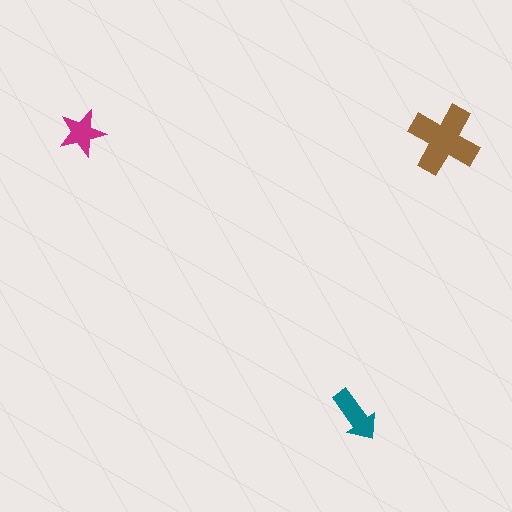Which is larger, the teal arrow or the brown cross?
The brown cross.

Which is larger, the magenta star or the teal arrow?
The teal arrow.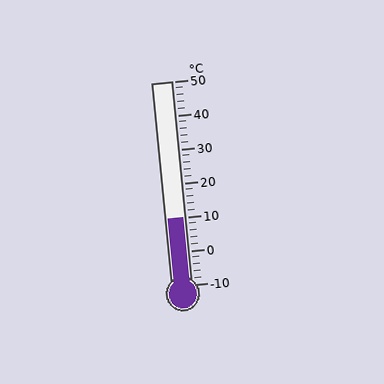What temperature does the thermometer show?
The thermometer shows approximately 10°C.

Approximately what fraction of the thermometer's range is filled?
The thermometer is filled to approximately 35% of its range.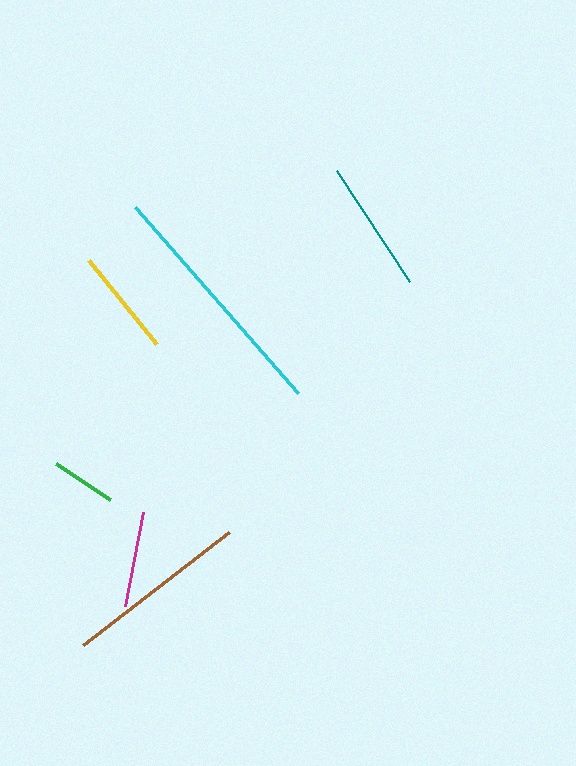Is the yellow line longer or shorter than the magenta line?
The yellow line is longer than the magenta line.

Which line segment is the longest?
The cyan line is the longest at approximately 248 pixels.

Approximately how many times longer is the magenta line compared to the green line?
The magenta line is approximately 1.5 times the length of the green line.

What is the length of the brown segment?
The brown segment is approximately 185 pixels long.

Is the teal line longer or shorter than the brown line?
The brown line is longer than the teal line.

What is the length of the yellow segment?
The yellow segment is approximately 108 pixels long.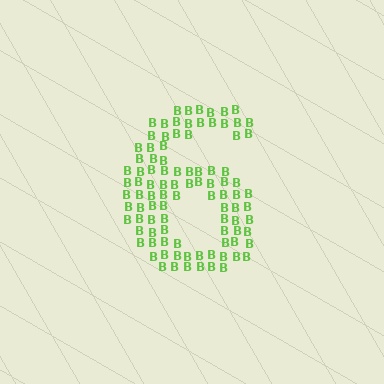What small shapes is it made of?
It is made of small letter B's.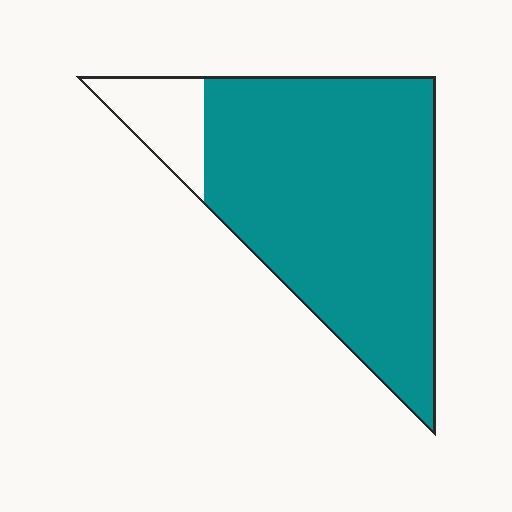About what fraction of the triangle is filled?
About seven eighths (7/8).